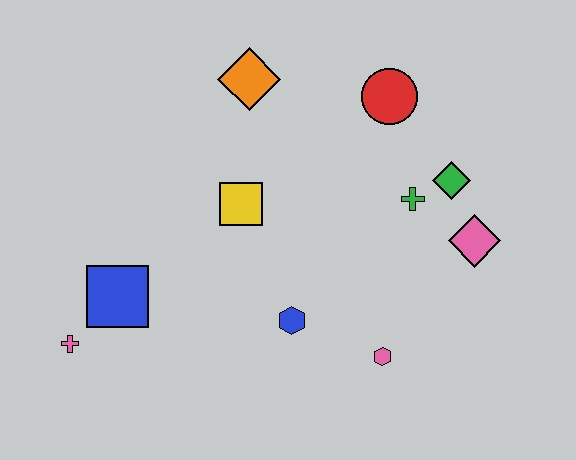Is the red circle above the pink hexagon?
Yes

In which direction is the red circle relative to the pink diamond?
The red circle is above the pink diamond.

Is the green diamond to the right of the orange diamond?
Yes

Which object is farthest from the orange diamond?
The pink cross is farthest from the orange diamond.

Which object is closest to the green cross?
The green diamond is closest to the green cross.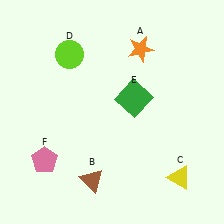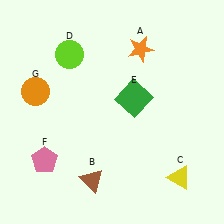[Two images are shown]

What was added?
An orange circle (G) was added in Image 2.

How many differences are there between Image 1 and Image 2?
There is 1 difference between the two images.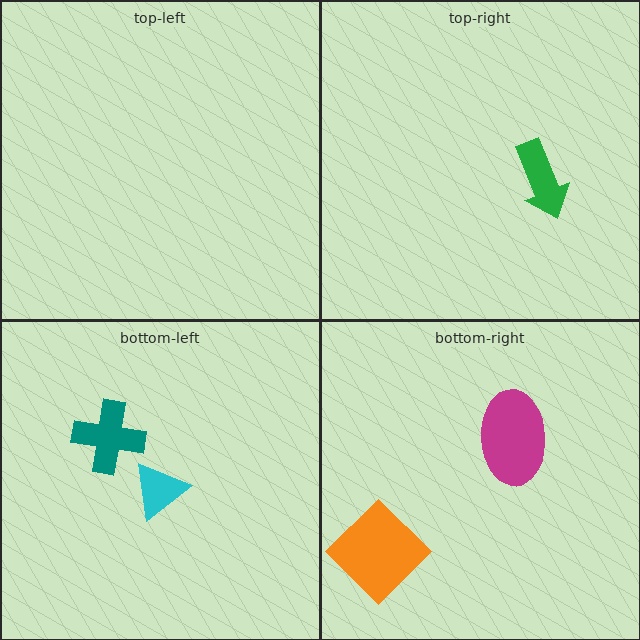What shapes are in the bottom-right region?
The magenta ellipse, the orange diamond.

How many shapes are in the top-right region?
1.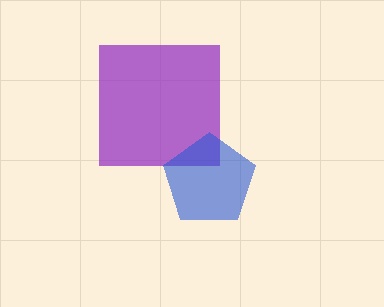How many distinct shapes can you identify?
There are 2 distinct shapes: a purple square, a blue pentagon.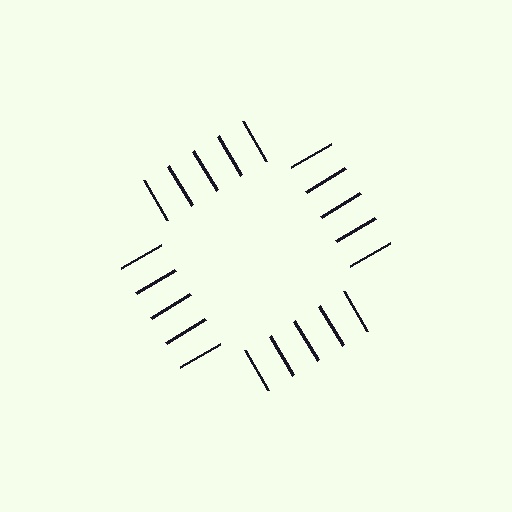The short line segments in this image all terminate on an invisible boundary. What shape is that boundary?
An illusory square — the line segments terminate on its edges but no continuous stroke is drawn.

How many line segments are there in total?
20 — 5 along each of the 4 edges.